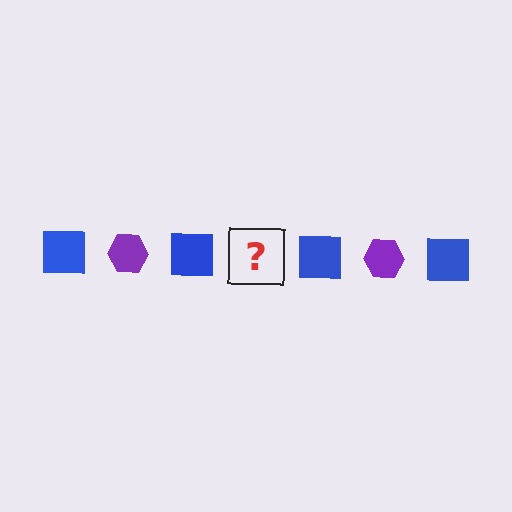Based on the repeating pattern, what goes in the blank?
The blank should be a purple hexagon.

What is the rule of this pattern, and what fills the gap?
The rule is that the pattern alternates between blue square and purple hexagon. The gap should be filled with a purple hexagon.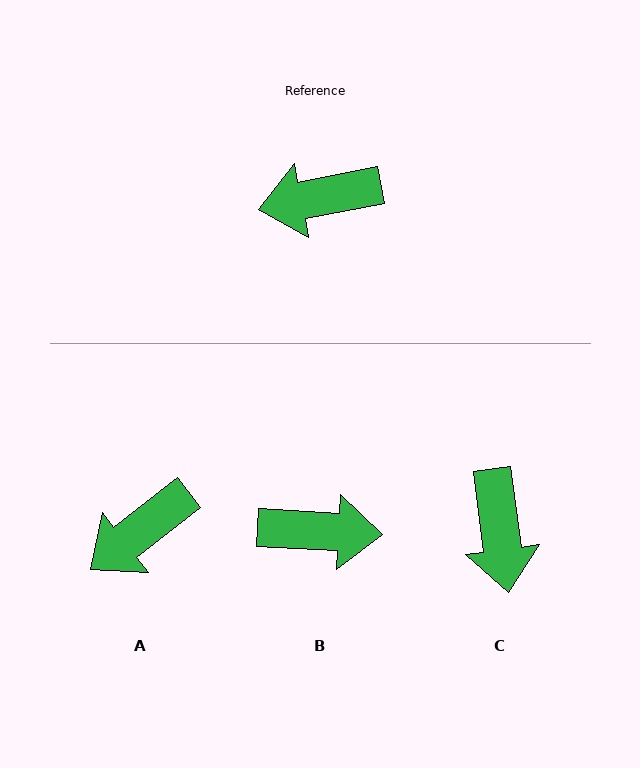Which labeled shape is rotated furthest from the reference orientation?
B, about 165 degrees away.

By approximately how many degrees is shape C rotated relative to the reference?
Approximately 86 degrees counter-clockwise.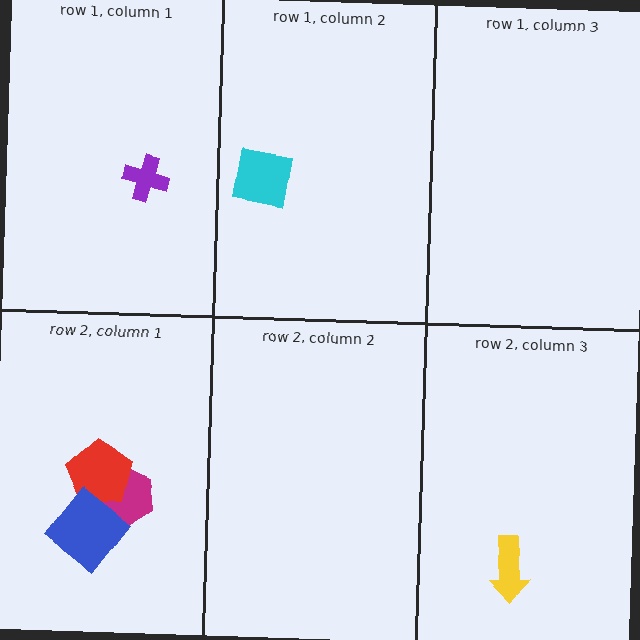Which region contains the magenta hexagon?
The row 2, column 1 region.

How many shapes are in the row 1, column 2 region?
1.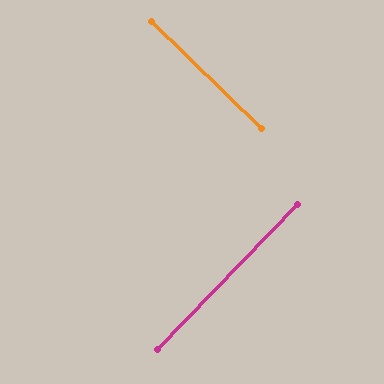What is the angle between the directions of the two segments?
Approximately 90 degrees.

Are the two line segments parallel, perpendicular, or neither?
Perpendicular — they meet at approximately 90°.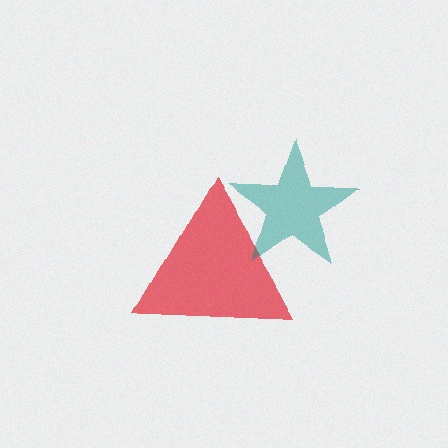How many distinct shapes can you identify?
There are 2 distinct shapes: a red triangle, a teal star.